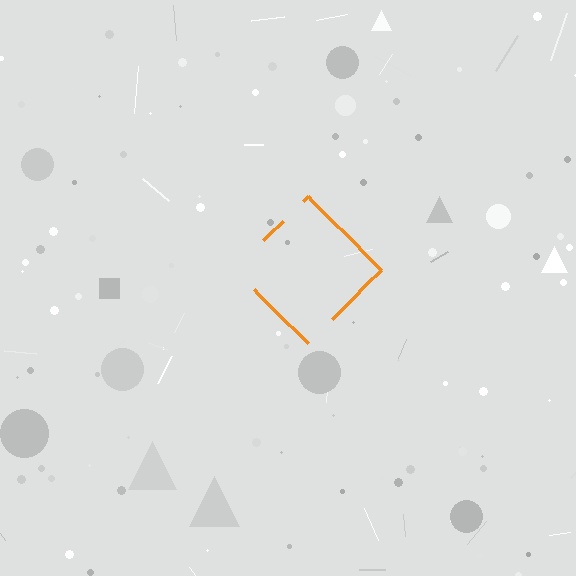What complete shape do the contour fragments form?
The contour fragments form a diamond.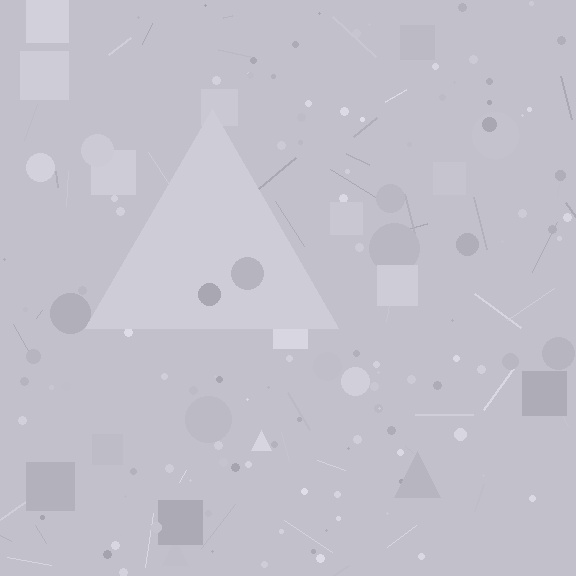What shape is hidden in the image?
A triangle is hidden in the image.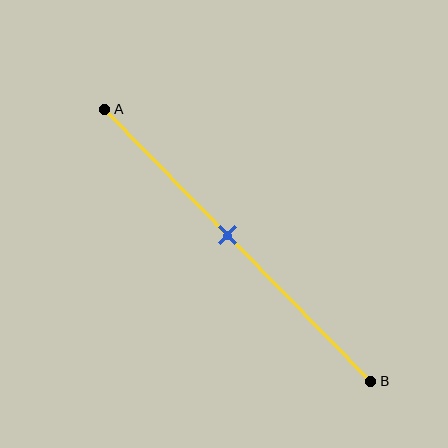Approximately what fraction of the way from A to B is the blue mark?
The blue mark is approximately 45% of the way from A to B.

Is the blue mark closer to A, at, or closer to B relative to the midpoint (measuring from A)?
The blue mark is closer to point A than the midpoint of segment AB.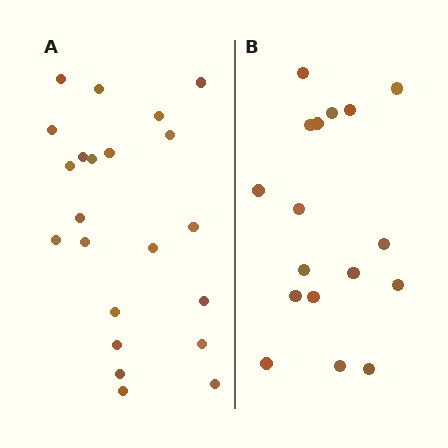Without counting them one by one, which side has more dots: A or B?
Region A (the left region) has more dots.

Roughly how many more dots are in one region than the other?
Region A has about 5 more dots than region B.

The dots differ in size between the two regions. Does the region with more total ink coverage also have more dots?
No. Region B has more total ink coverage because its dots are larger, but region A actually contains more individual dots. Total area can be misleading — the number of items is what matters here.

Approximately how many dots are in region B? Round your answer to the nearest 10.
About 20 dots. (The exact count is 17, which rounds to 20.)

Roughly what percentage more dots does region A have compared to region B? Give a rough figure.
About 30% more.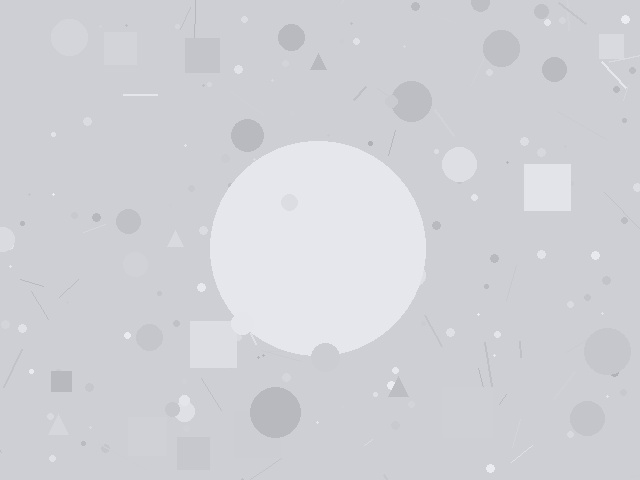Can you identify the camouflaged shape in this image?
The camouflaged shape is a circle.